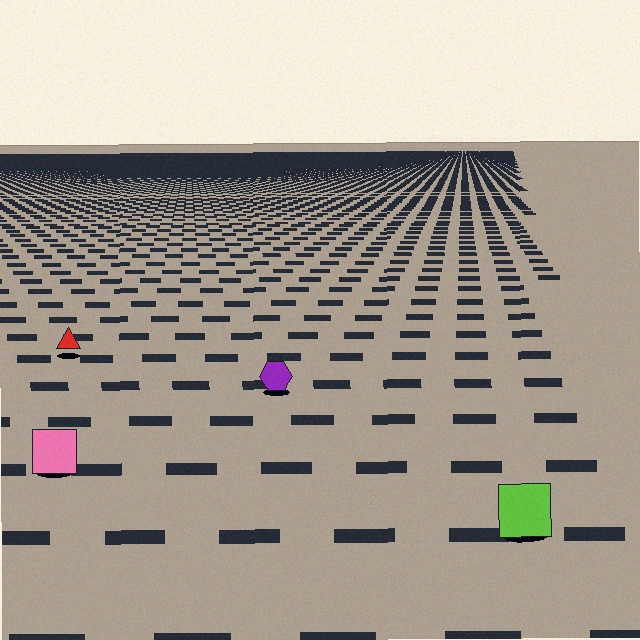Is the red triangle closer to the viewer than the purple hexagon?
No. The purple hexagon is closer — you can tell from the texture gradient: the ground texture is coarser near it.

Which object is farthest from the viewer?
The red triangle is farthest from the viewer. It appears smaller and the ground texture around it is denser.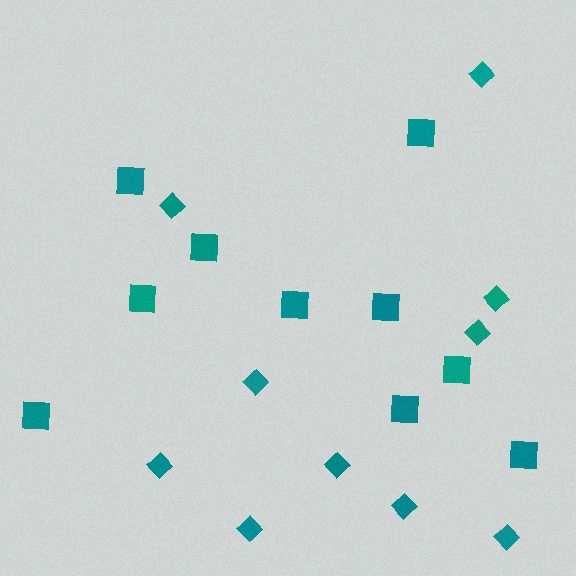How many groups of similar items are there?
There are 2 groups: one group of squares (10) and one group of diamonds (10).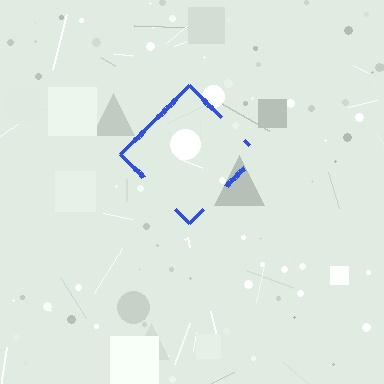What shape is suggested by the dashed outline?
The dashed outline suggests a diamond.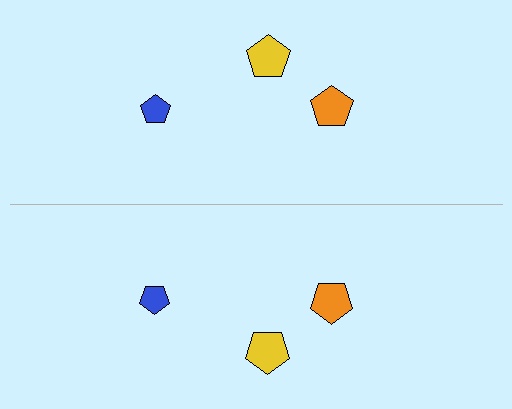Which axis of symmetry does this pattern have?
The pattern has a horizontal axis of symmetry running through the center of the image.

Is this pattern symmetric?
Yes, this pattern has bilateral (reflection) symmetry.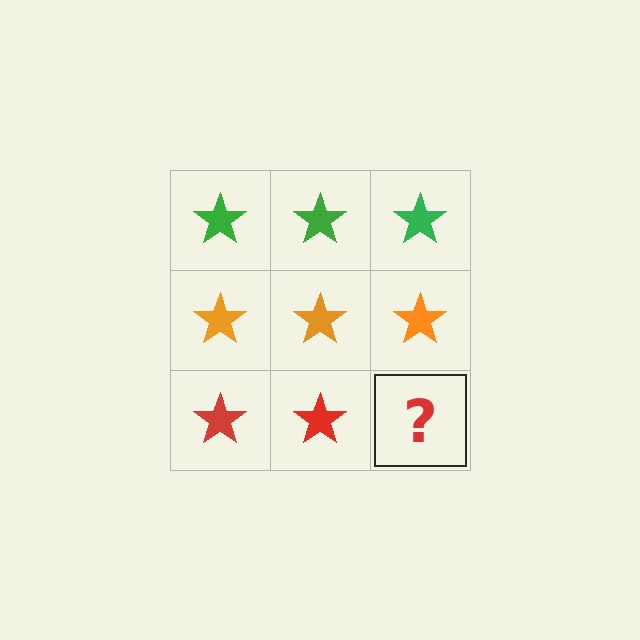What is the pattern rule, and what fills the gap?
The rule is that each row has a consistent color. The gap should be filled with a red star.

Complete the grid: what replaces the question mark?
The question mark should be replaced with a red star.